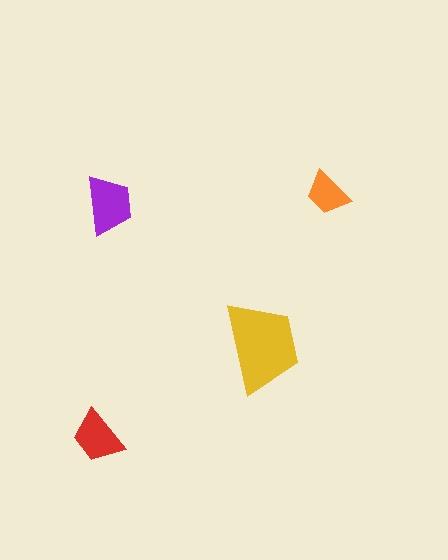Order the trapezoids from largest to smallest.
the yellow one, the purple one, the red one, the orange one.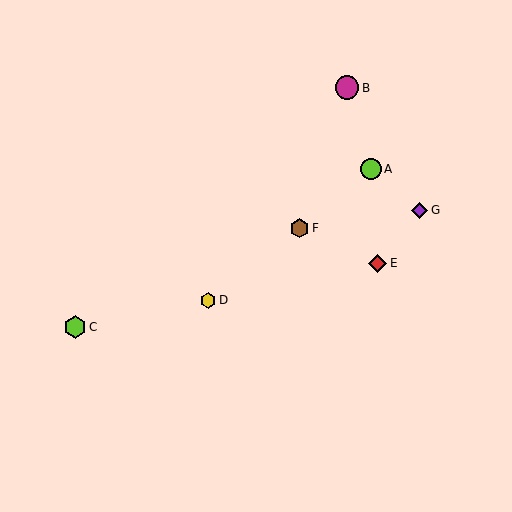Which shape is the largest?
The magenta circle (labeled B) is the largest.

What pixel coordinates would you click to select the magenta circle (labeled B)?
Click at (347, 88) to select the magenta circle B.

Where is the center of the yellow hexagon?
The center of the yellow hexagon is at (208, 300).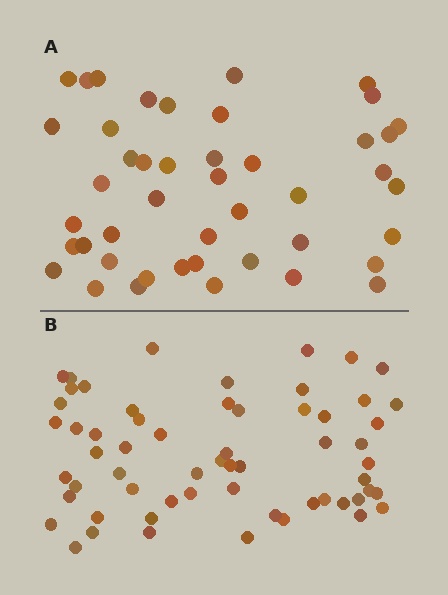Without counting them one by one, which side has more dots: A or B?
Region B (the bottom region) has more dots.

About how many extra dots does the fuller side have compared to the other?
Region B has approximately 15 more dots than region A.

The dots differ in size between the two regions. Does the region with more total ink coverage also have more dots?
No. Region A has more total ink coverage because its dots are larger, but region B actually contains more individual dots. Total area can be misleading — the number of items is what matters here.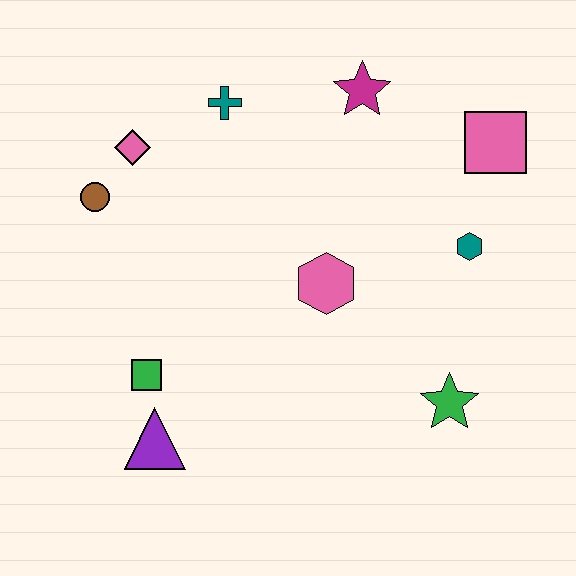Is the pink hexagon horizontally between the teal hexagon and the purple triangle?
Yes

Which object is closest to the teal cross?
The pink diamond is closest to the teal cross.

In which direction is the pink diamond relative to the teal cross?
The pink diamond is to the left of the teal cross.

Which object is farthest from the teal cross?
The green star is farthest from the teal cross.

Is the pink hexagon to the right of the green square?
Yes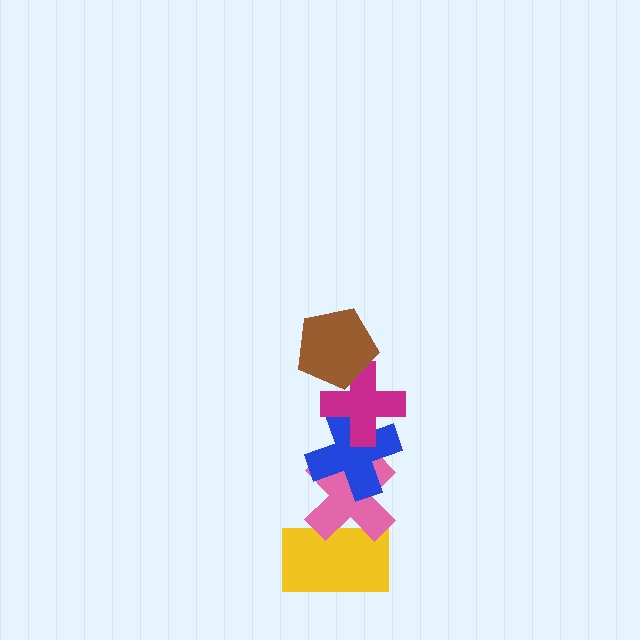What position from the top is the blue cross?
The blue cross is 3rd from the top.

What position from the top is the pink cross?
The pink cross is 4th from the top.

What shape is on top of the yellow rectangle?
The pink cross is on top of the yellow rectangle.